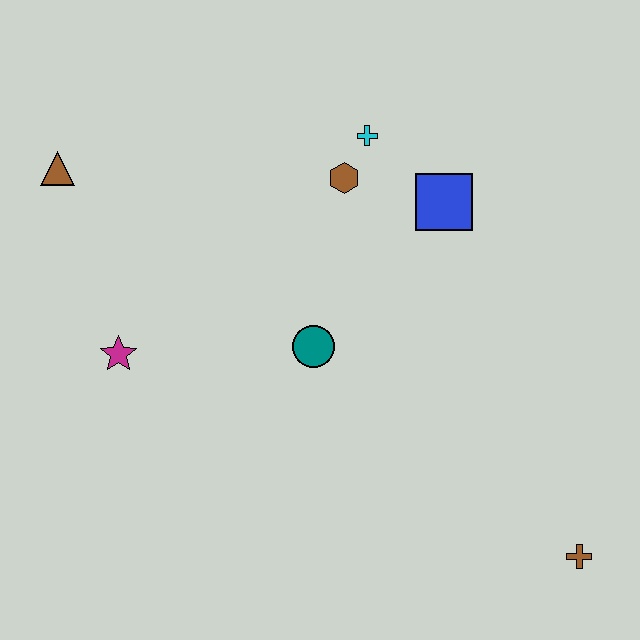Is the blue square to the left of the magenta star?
No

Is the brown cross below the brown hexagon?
Yes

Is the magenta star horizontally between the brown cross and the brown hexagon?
No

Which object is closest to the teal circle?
The brown hexagon is closest to the teal circle.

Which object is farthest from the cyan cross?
The brown cross is farthest from the cyan cross.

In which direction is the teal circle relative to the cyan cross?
The teal circle is below the cyan cross.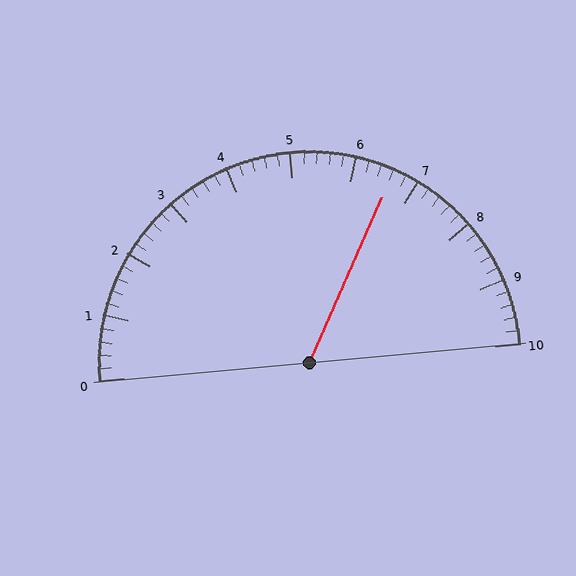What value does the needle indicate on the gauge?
The needle indicates approximately 6.6.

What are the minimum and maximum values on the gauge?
The gauge ranges from 0 to 10.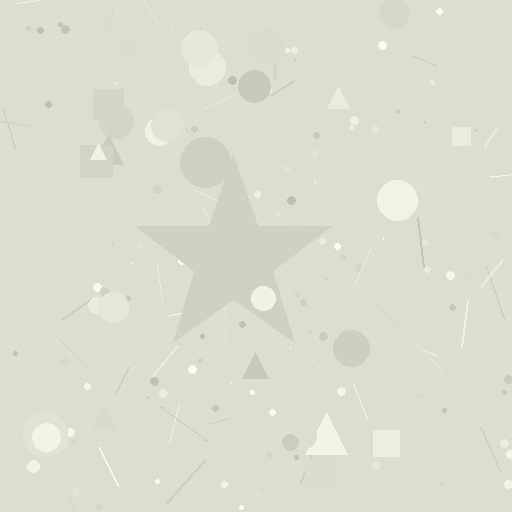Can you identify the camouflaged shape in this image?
The camouflaged shape is a star.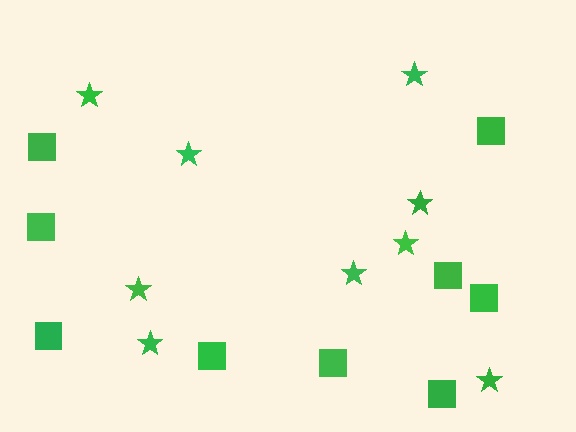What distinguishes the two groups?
There are 2 groups: one group of stars (9) and one group of squares (9).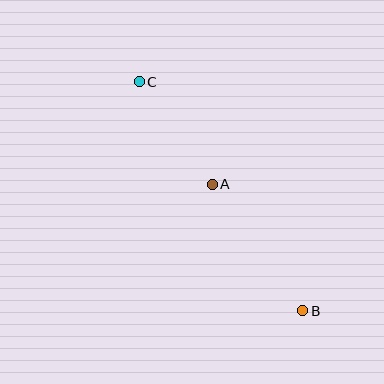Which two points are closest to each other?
Points A and C are closest to each other.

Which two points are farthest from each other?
Points B and C are farthest from each other.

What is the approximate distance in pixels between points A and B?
The distance between A and B is approximately 156 pixels.